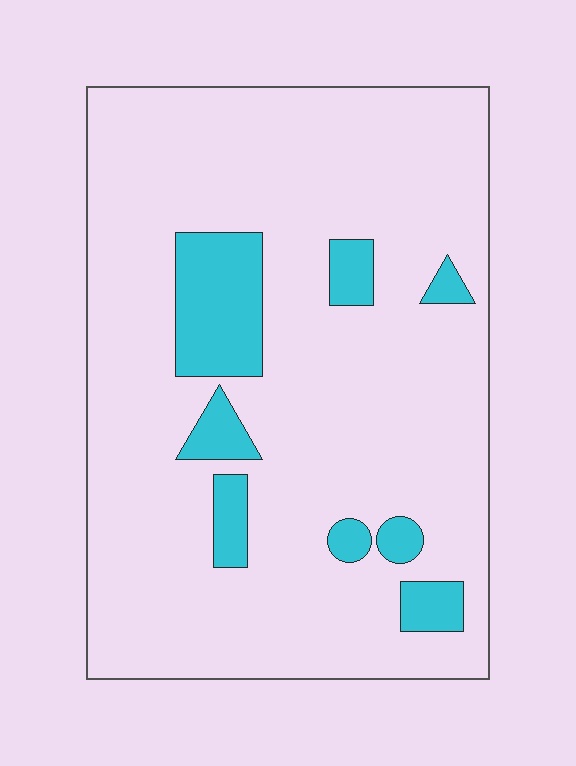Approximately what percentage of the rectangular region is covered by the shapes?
Approximately 15%.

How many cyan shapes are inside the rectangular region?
8.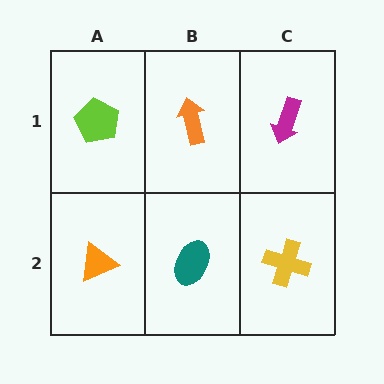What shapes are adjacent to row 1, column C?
A yellow cross (row 2, column C), an orange arrow (row 1, column B).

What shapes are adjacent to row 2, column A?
A lime pentagon (row 1, column A), a teal ellipse (row 2, column B).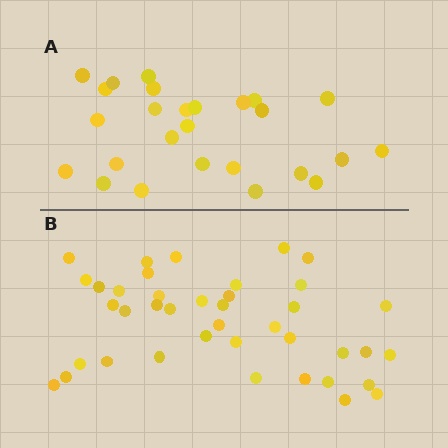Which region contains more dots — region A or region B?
Region B (the bottom region) has more dots.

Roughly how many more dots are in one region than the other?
Region B has approximately 15 more dots than region A.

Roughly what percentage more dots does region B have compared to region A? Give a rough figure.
About 55% more.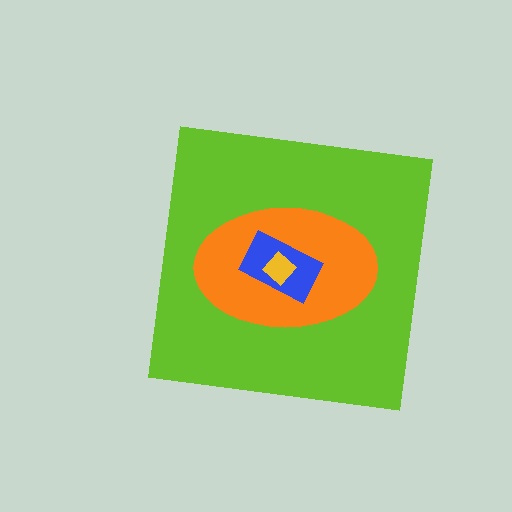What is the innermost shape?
The yellow diamond.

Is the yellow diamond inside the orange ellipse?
Yes.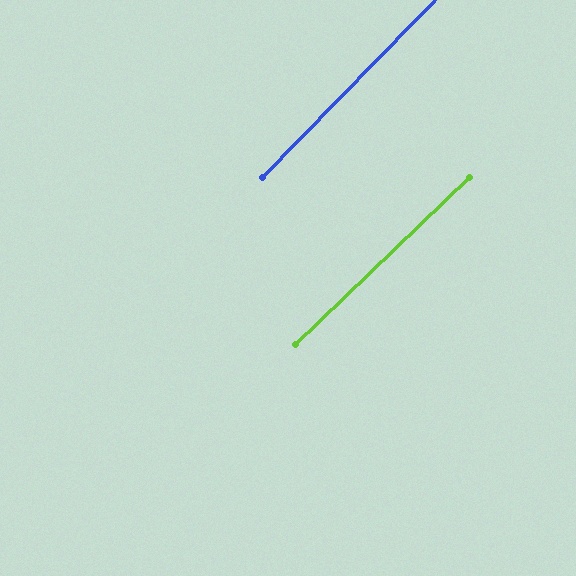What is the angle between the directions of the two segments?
Approximately 2 degrees.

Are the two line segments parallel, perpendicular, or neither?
Parallel — their directions differ by only 1.9°.